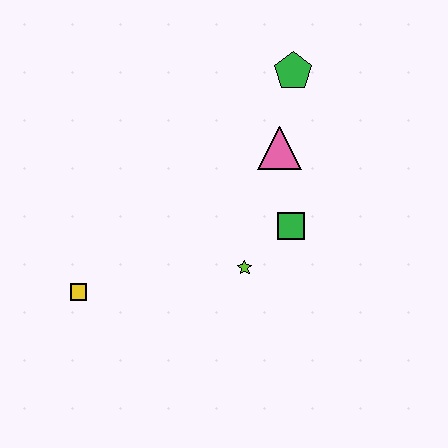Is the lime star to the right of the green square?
No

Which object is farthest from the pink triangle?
The yellow square is farthest from the pink triangle.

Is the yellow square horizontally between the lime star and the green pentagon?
No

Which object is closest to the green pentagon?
The pink triangle is closest to the green pentagon.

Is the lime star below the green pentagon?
Yes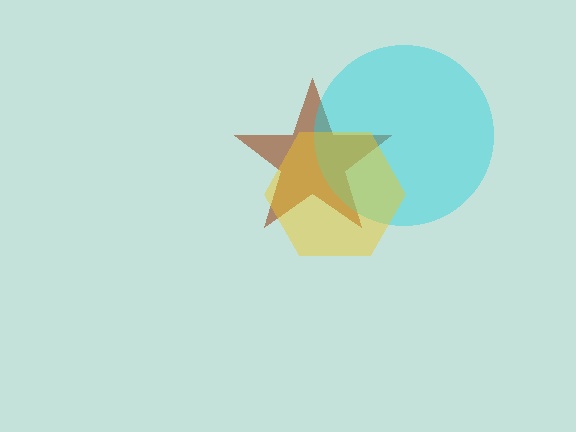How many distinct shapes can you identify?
There are 3 distinct shapes: a brown star, a cyan circle, a yellow hexagon.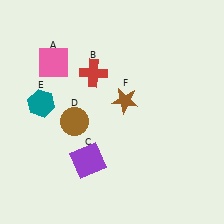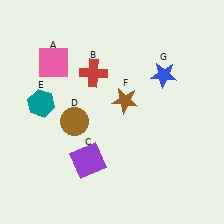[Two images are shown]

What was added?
A blue star (G) was added in Image 2.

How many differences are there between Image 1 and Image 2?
There is 1 difference between the two images.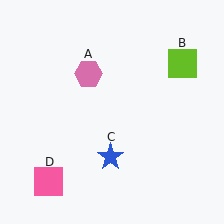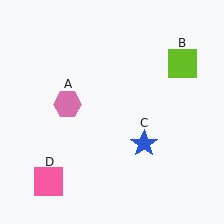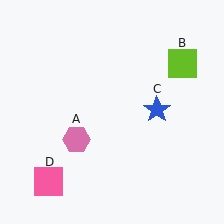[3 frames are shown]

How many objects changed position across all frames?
2 objects changed position: pink hexagon (object A), blue star (object C).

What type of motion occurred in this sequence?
The pink hexagon (object A), blue star (object C) rotated counterclockwise around the center of the scene.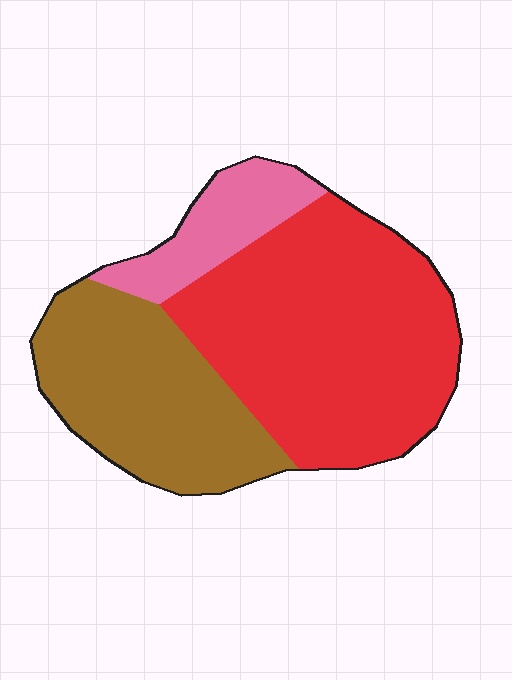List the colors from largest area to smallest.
From largest to smallest: red, brown, pink.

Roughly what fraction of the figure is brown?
Brown takes up about one third (1/3) of the figure.